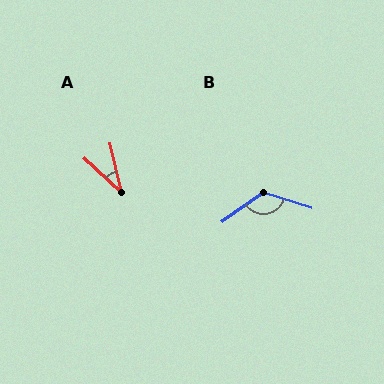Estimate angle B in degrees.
Approximately 127 degrees.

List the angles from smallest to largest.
A (35°), B (127°).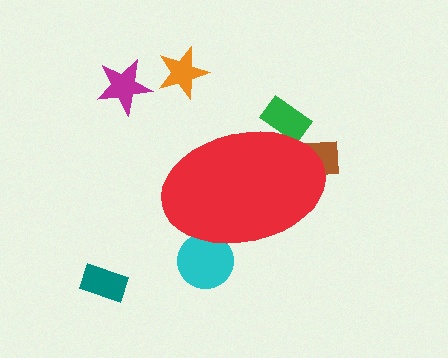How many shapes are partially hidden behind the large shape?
3 shapes are partially hidden.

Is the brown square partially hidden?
Yes, the brown square is partially hidden behind the red ellipse.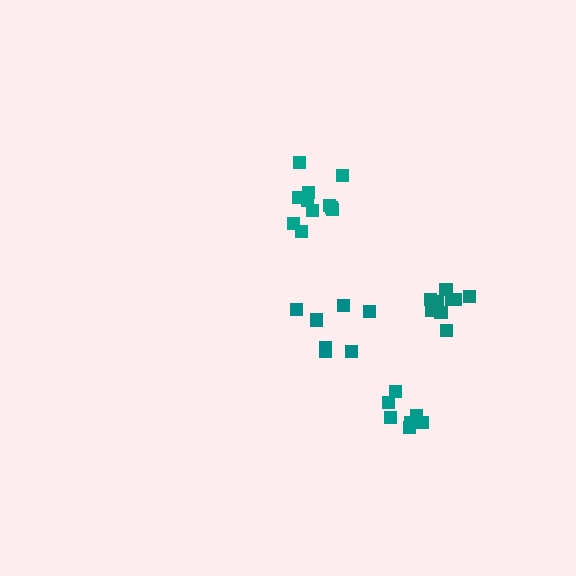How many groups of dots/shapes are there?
There are 4 groups.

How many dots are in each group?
Group 1: 7 dots, Group 2: 10 dots, Group 3: 7 dots, Group 4: 11 dots (35 total).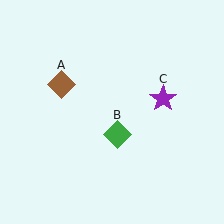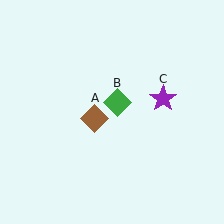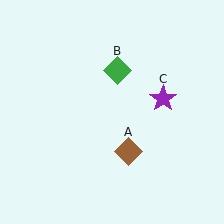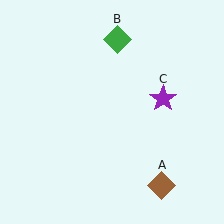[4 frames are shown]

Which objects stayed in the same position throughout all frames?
Purple star (object C) remained stationary.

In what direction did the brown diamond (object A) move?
The brown diamond (object A) moved down and to the right.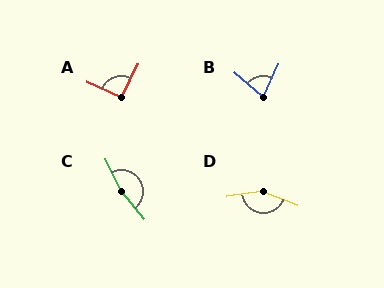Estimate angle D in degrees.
Approximately 151 degrees.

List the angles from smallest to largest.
B (75°), A (93°), D (151°), C (167°).